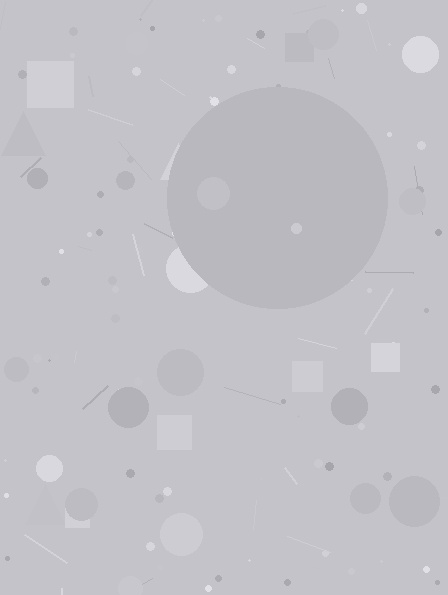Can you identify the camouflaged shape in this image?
The camouflaged shape is a circle.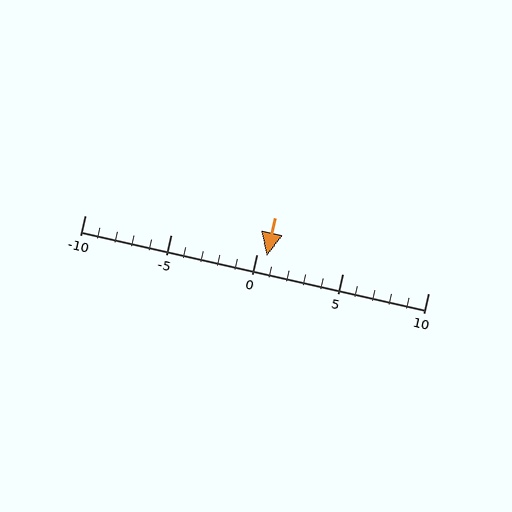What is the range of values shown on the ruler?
The ruler shows values from -10 to 10.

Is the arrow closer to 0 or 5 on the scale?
The arrow is closer to 0.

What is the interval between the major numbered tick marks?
The major tick marks are spaced 5 units apart.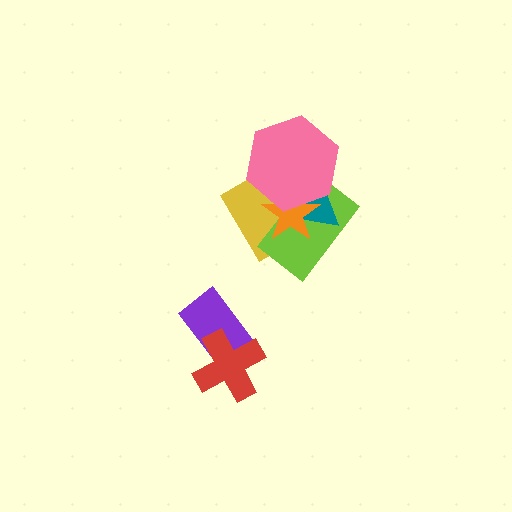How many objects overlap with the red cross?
1 object overlaps with the red cross.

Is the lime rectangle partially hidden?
Yes, it is partially covered by another shape.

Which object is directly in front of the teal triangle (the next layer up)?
The orange star is directly in front of the teal triangle.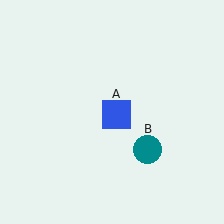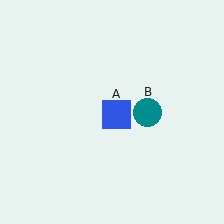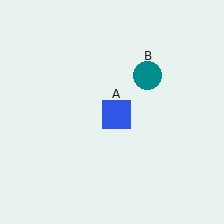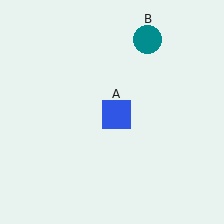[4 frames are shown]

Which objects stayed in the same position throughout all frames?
Blue square (object A) remained stationary.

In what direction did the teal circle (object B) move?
The teal circle (object B) moved up.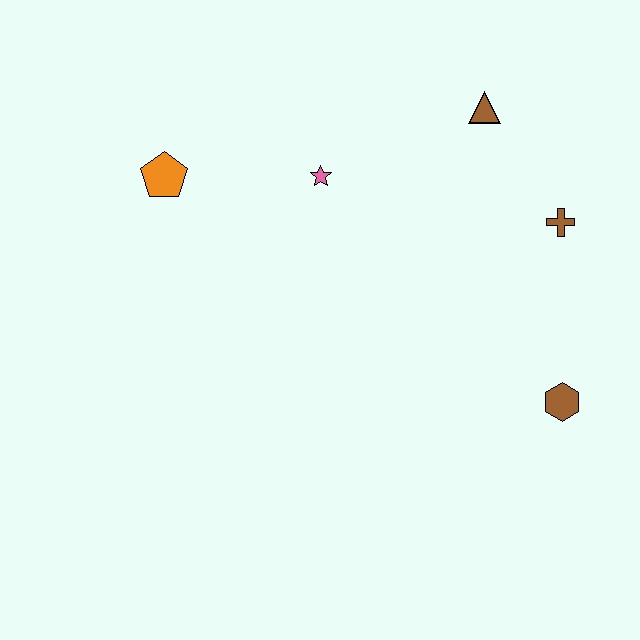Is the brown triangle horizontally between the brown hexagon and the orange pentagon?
Yes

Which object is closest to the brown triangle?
The brown cross is closest to the brown triangle.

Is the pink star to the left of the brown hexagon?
Yes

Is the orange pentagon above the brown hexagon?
Yes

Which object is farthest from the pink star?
The brown hexagon is farthest from the pink star.